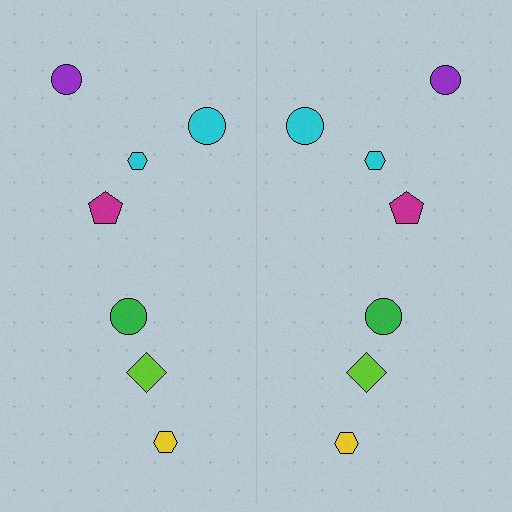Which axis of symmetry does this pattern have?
The pattern has a vertical axis of symmetry running through the center of the image.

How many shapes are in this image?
There are 14 shapes in this image.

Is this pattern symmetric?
Yes, this pattern has bilateral (reflection) symmetry.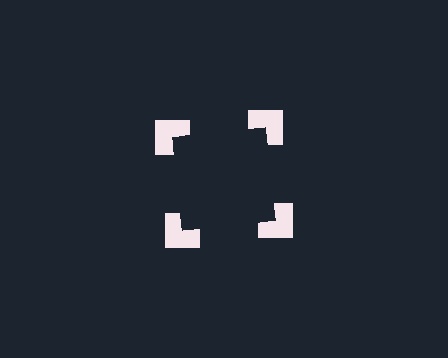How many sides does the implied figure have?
4 sides.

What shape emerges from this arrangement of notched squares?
An illusory square — its edges are inferred from the aligned wedge cuts in the notched squares, not physically drawn.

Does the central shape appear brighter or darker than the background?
It typically appears slightly darker than the background, even though no actual brightness change is drawn.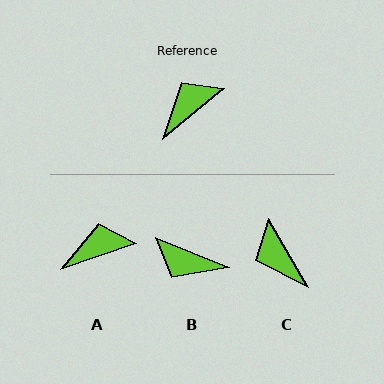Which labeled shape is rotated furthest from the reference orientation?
B, about 118 degrees away.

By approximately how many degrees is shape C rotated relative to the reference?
Approximately 81 degrees counter-clockwise.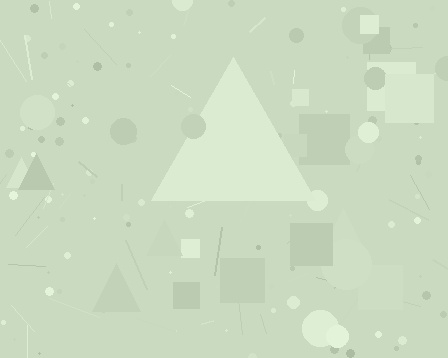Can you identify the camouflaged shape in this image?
The camouflaged shape is a triangle.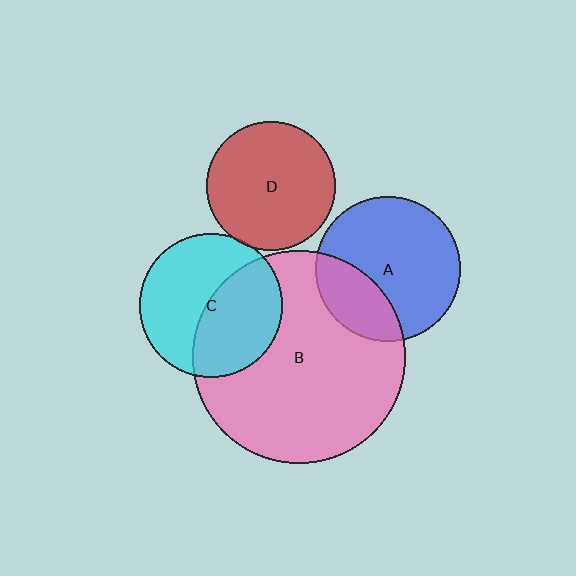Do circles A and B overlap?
Yes.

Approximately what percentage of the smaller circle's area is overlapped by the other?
Approximately 30%.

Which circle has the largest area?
Circle B (pink).